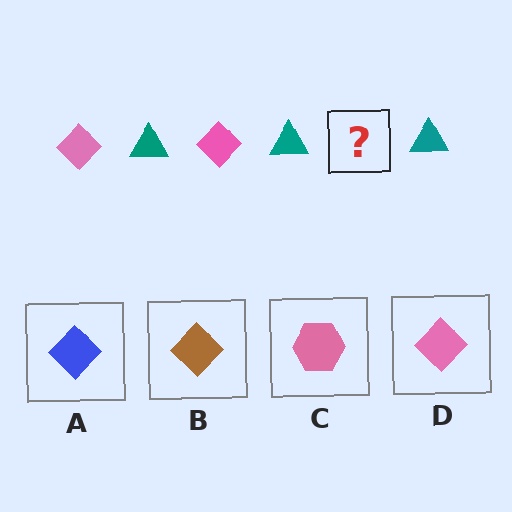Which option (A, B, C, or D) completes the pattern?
D.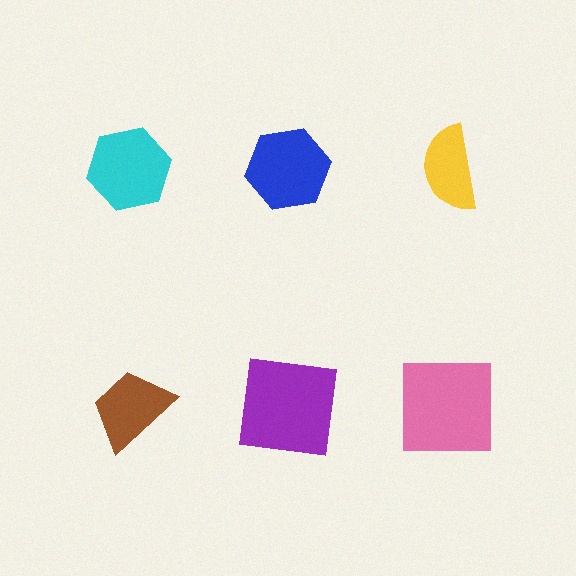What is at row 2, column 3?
A pink square.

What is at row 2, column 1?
A brown trapezoid.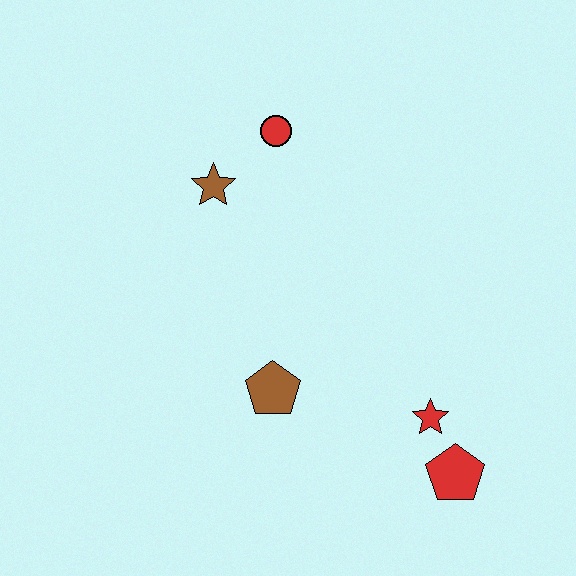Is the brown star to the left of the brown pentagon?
Yes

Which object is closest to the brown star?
The red circle is closest to the brown star.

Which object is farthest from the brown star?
The red pentagon is farthest from the brown star.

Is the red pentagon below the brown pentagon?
Yes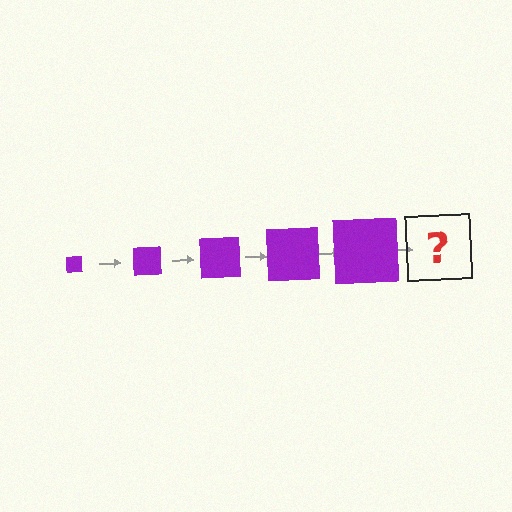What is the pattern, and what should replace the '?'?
The pattern is that the square gets progressively larger each step. The '?' should be a purple square, larger than the previous one.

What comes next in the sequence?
The next element should be a purple square, larger than the previous one.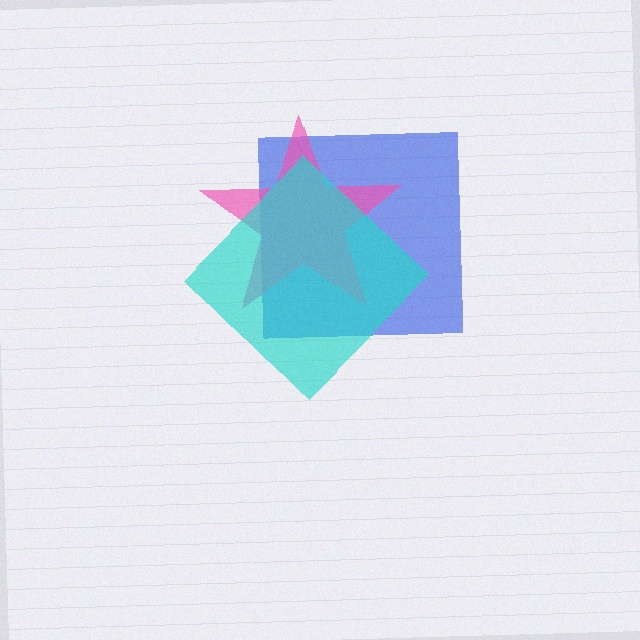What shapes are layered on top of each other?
The layered shapes are: a blue square, a pink star, a cyan diamond.